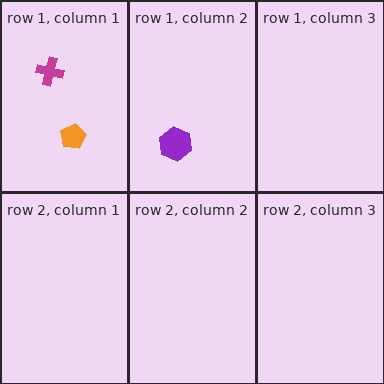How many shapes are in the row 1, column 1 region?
2.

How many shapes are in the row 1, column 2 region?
1.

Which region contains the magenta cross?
The row 1, column 1 region.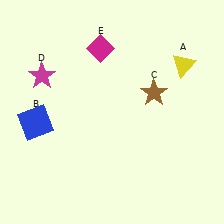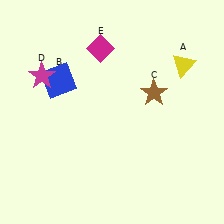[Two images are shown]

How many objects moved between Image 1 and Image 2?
1 object moved between the two images.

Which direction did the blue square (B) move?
The blue square (B) moved up.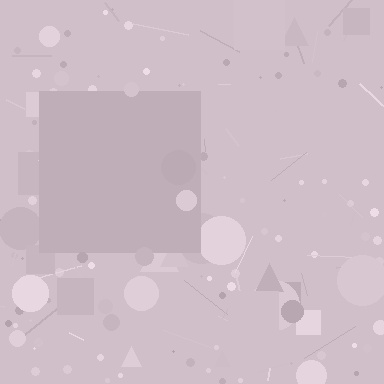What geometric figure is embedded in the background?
A square is embedded in the background.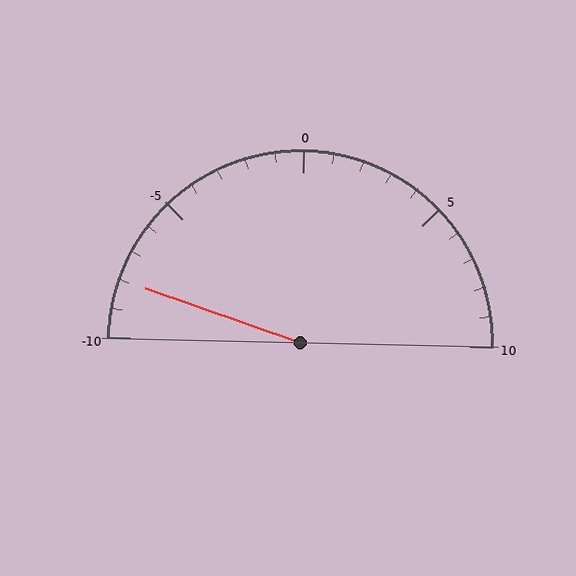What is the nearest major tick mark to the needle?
The nearest major tick mark is -10.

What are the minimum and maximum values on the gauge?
The gauge ranges from -10 to 10.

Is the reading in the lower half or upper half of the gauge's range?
The reading is in the lower half of the range (-10 to 10).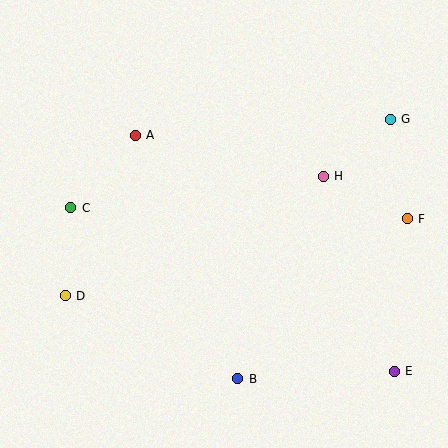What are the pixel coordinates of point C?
Point C is at (71, 208).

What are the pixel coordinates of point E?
Point E is at (394, 371).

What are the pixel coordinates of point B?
Point B is at (238, 379).